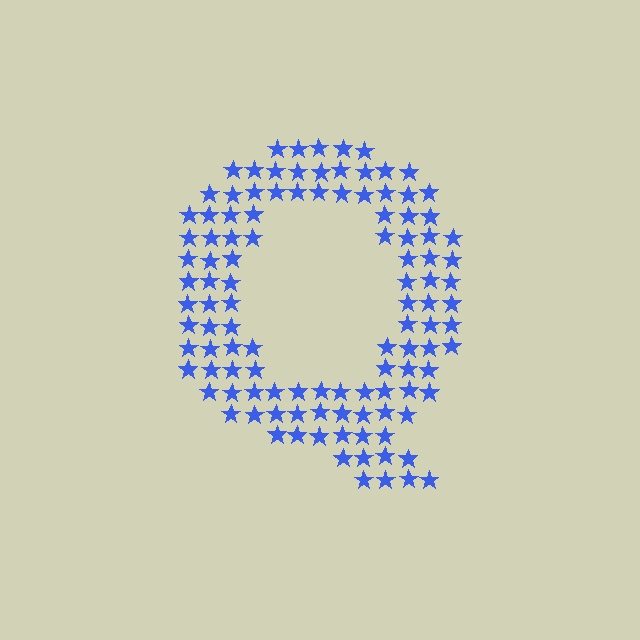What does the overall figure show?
The overall figure shows the letter Q.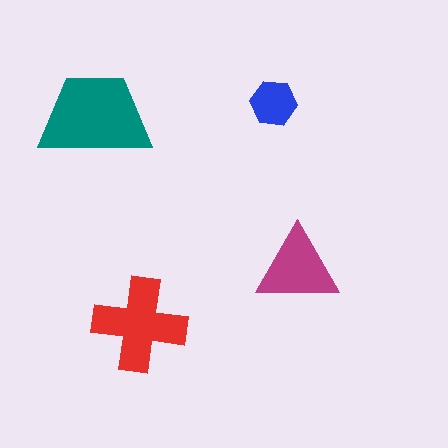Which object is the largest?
The teal trapezoid.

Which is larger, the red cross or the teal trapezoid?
The teal trapezoid.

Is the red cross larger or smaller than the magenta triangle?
Larger.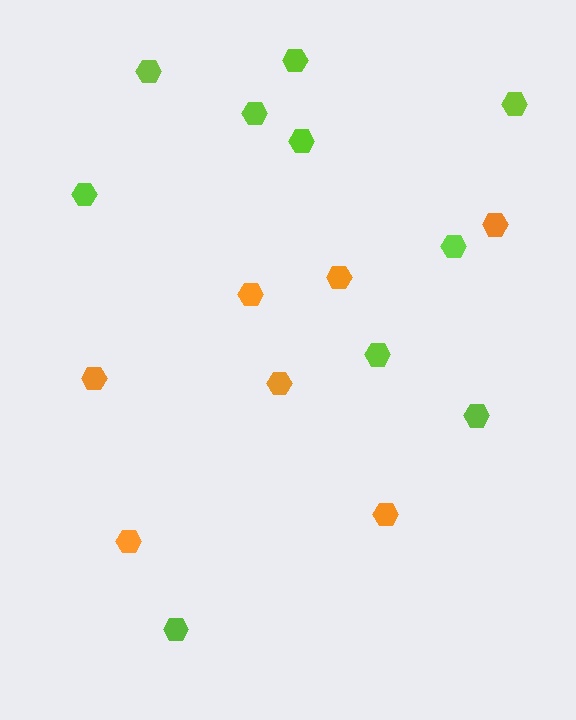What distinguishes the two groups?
There are 2 groups: one group of orange hexagons (7) and one group of lime hexagons (10).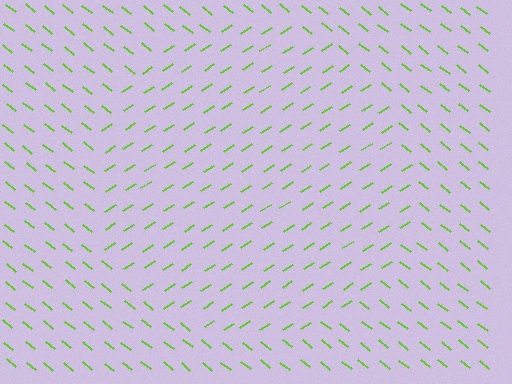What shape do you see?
I see a circle.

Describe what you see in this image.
The image is filled with small lime line segments. A circle region in the image has lines oriented differently from the surrounding lines, creating a visible texture boundary.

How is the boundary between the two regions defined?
The boundary is defined purely by a change in line orientation (approximately 71 degrees difference). All lines are the same color and thickness.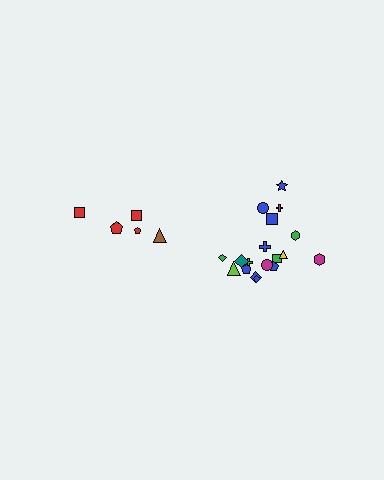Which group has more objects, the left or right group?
The right group.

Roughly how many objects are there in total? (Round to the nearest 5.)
Roughly 25 objects in total.